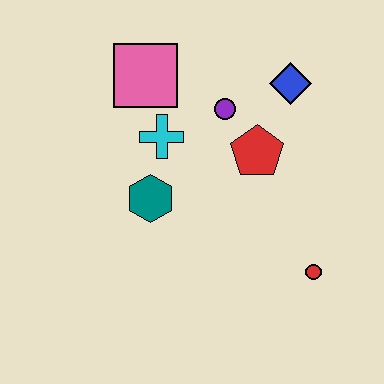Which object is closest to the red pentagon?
The purple circle is closest to the red pentagon.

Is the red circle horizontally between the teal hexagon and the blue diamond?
No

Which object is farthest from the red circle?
The pink square is farthest from the red circle.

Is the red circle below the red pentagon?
Yes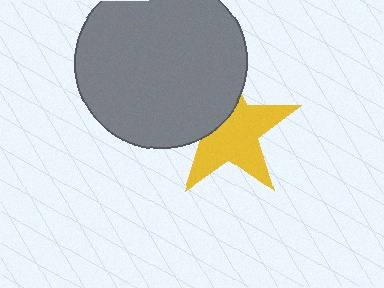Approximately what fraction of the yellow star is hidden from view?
Roughly 35% of the yellow star is hidden behind the gray circle.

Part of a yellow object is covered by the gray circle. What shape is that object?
It is a star.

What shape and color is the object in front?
The object in front is a gray circle.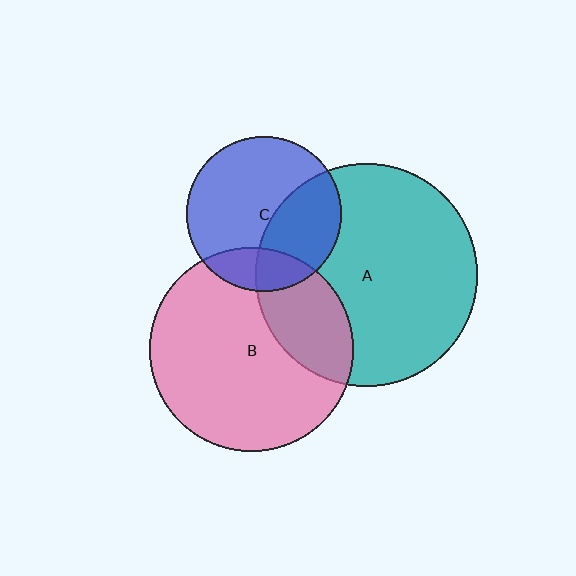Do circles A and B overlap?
Yes.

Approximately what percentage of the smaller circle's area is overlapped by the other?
Approximately 25%.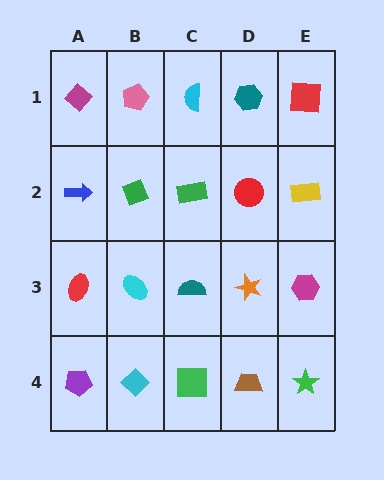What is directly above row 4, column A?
A red ellipse.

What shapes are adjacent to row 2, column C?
A cyan semicircle (row 1, column C), a teal semicircle (row 3, column C), a green diamond (row 2, column B), a red circle (row 2, column D).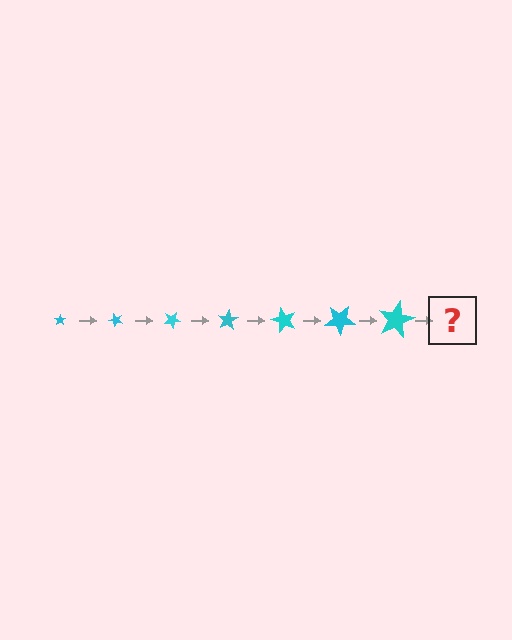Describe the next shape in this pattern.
It should be a star, larger than the previous one and rotated 350 degrees from the start.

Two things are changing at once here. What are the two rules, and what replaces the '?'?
The two rules are that the star grows larger each step and it rotates 50 degrees each step. The '?' should be a star, larger than the previous one and rotated 350 degrees from the start.